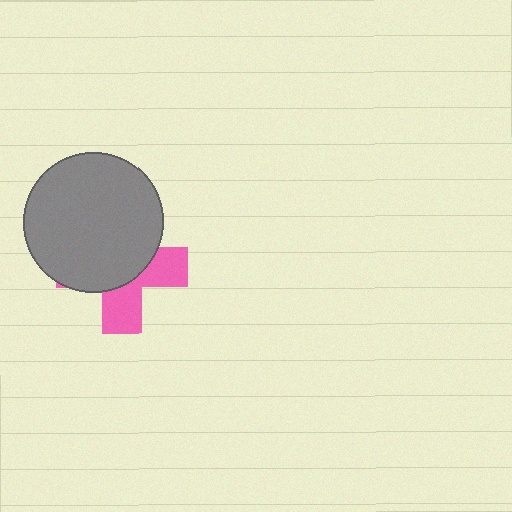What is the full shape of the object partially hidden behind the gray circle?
The partially hidden object is a pink cross.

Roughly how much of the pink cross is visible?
A small part of it is visible (roughly 40%).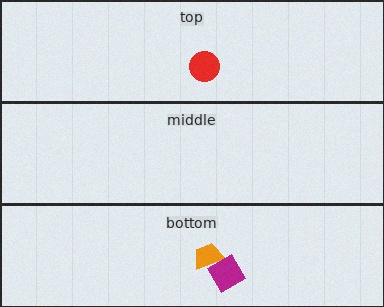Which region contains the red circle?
The top region.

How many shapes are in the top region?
1.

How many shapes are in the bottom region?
2.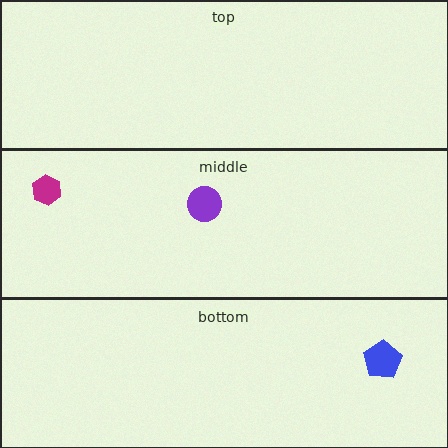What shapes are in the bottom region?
The blue pentagon.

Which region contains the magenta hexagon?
The middle region.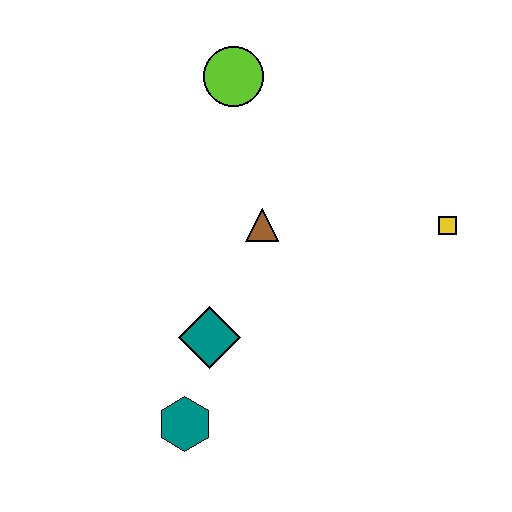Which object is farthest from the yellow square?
The teal hexagon is farthest from the yellow square.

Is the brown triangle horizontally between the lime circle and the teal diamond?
No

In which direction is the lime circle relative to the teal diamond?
The lime circle is above the teal diamond.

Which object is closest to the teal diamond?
The teal hexagon is closest to the teal diamond.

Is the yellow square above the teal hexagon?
Yes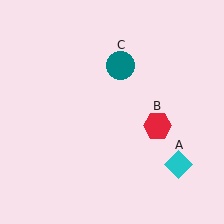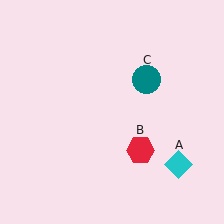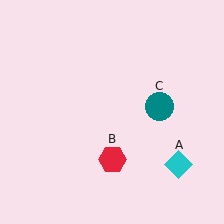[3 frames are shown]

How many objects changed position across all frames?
2 objects changed position: red hexagon (object B), teal circle (object C).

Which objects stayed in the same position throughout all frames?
Cyan diamond (object A) remained stationary.